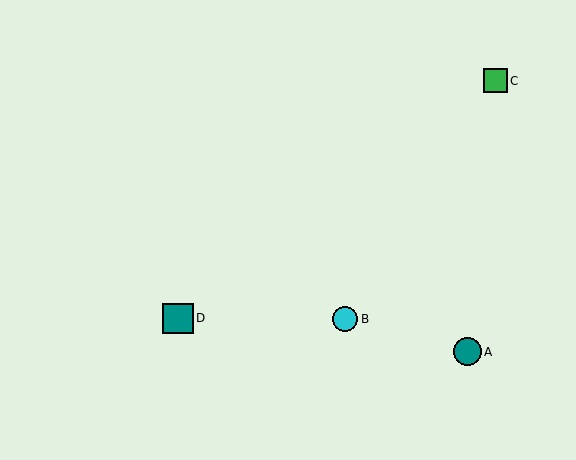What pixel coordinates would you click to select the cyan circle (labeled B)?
Click at (345, 319) to select the cyan circle B.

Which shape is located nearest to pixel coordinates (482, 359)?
The teal circle (labeled A) at (467, 352) is nearest to that location.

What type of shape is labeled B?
Shape B is a cyan circle.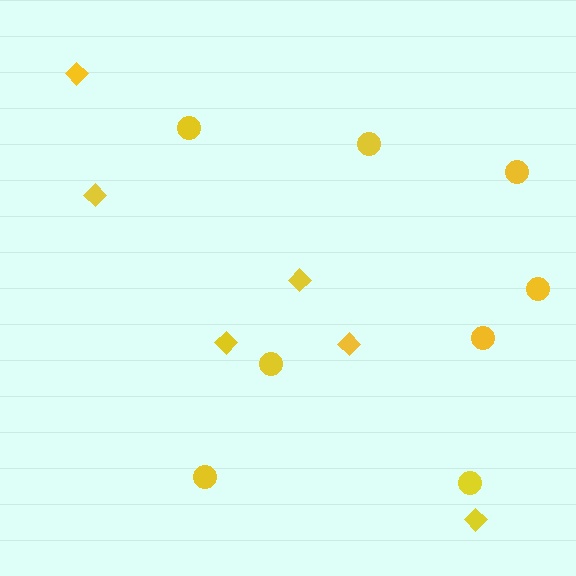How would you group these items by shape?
There are 2 groups: one group of circles (8) and one group of diamonds (6).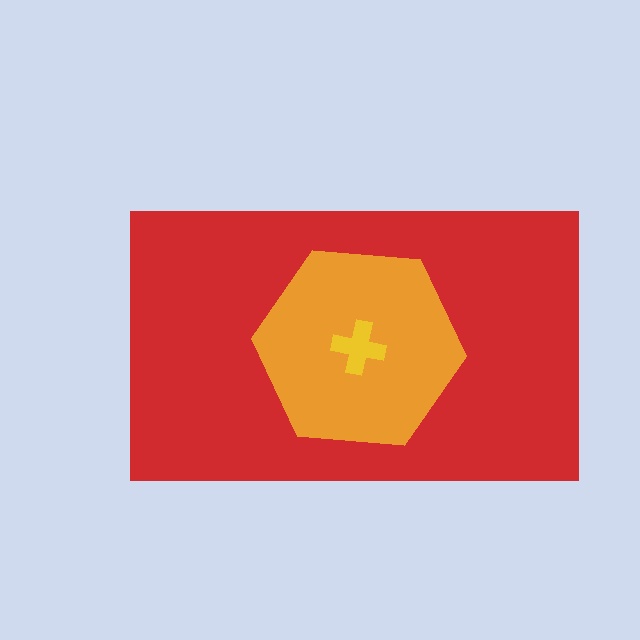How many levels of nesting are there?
3.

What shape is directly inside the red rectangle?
The orange hexagon.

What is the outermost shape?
The red rectangle.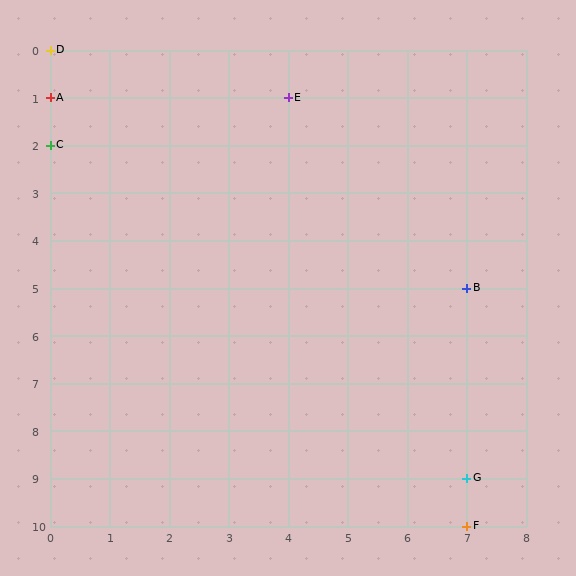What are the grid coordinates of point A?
Point A is at grid coordinates (0, 1).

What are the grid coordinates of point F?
Point F is at grid coordinates (7, 10).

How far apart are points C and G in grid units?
Points C and G are 7 columns and 7 rows apart (about 9.9 grid units diagonally).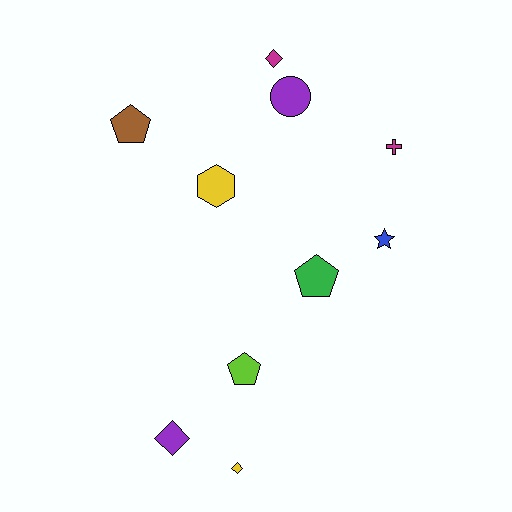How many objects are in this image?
There are 10 objects.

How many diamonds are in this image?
There are 3 diamonds.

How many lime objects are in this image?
There is 1 lime object.